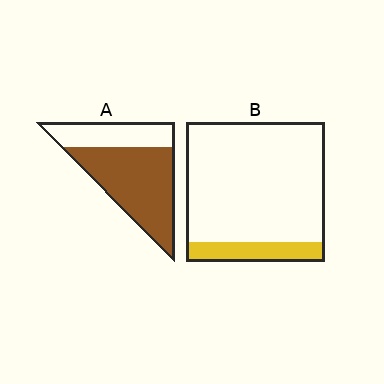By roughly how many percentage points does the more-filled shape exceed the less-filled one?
By roughly 55 percentage points (A over B).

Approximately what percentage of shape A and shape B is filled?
A is approximately 70% and B is approximately 15%.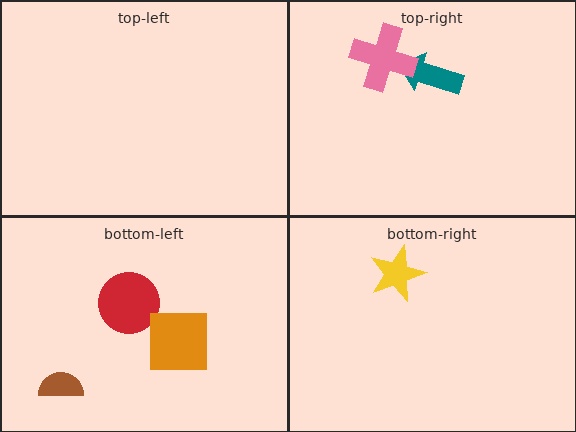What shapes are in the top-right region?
The teal arrow, the pink cross.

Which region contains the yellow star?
The bottom-right region.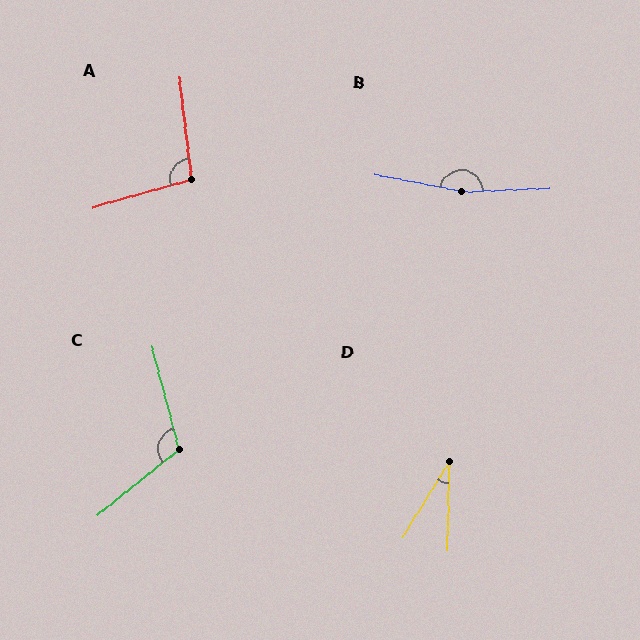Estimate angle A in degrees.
Approximately 99 degrees.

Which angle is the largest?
B, at approximately 167 degrees.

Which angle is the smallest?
D, at approximately 30 degrees.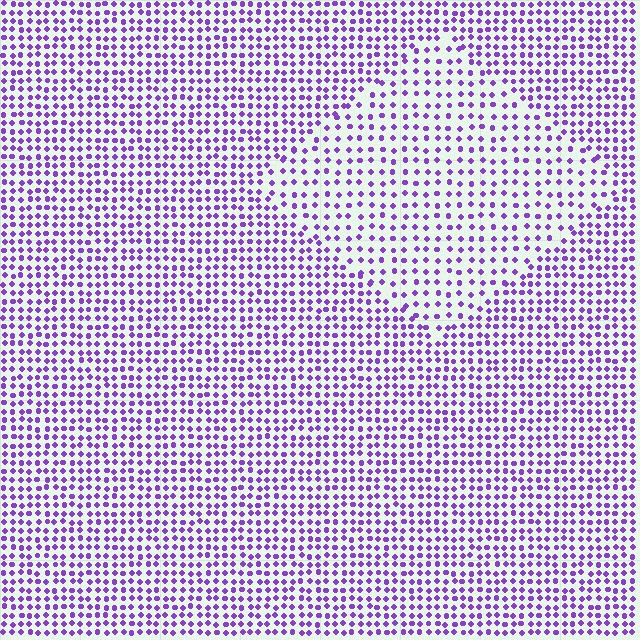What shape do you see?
I see a diamond.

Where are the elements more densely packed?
The elements are more densely packed outside the diamond boundary.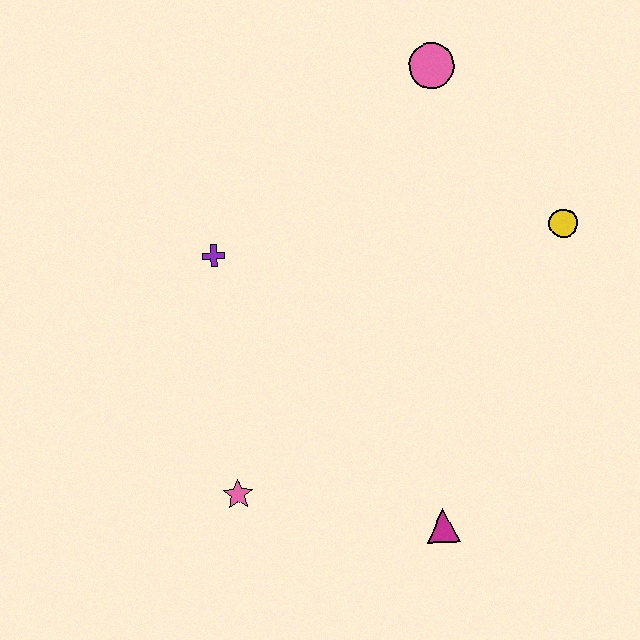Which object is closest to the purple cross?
The pink star is closest to the purple cross.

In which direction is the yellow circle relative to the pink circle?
The yellow circle is below the pink circle.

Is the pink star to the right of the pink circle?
No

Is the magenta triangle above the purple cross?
No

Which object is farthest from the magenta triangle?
The pink circle is farthest from the magenta triangle.